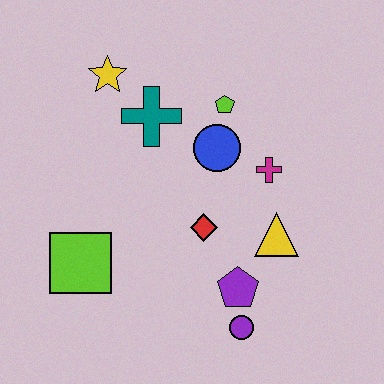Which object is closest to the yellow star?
The teal cross is closest to the yellow star.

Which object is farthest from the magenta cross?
The lime square is farthest from the magenta cross.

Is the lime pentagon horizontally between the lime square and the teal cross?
No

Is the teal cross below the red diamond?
No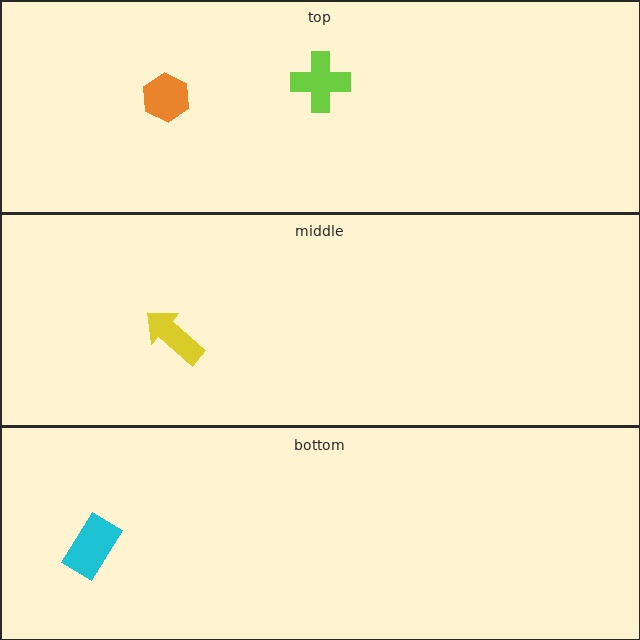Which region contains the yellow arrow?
The middle region.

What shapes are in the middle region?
The yellow arrow.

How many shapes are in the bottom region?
1.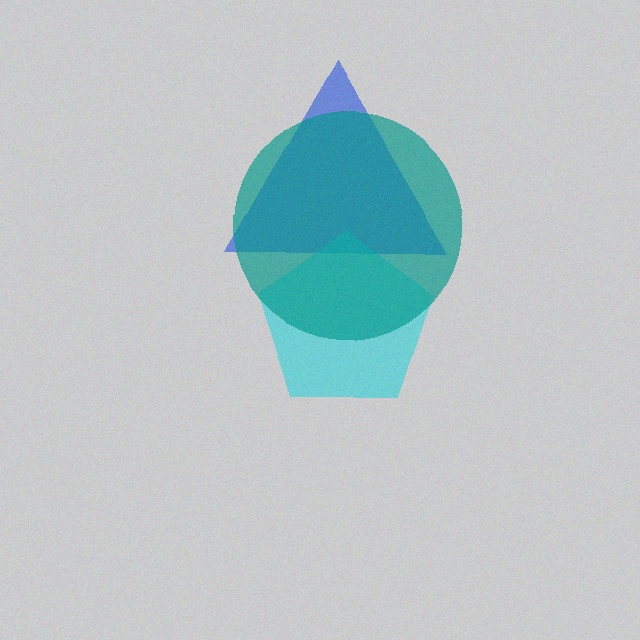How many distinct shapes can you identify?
There are 3 distinct shapes: a blue triangle, a cyan pentagon, a teal circle.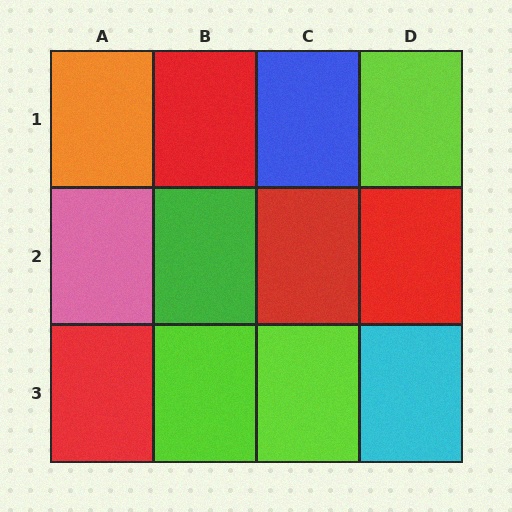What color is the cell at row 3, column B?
Lime.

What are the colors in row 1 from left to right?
Orange, red, blue, lime.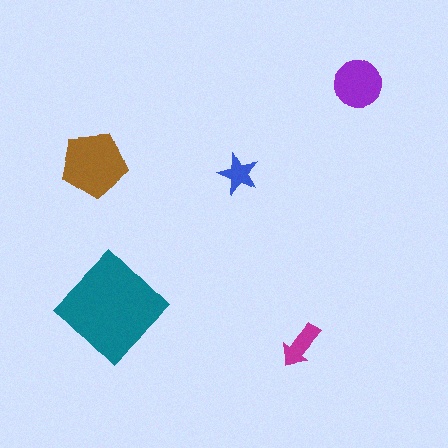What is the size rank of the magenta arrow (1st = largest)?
4th.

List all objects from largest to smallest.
The teal diamond, the brown pentagon, the purple circle, the magenta arrow, the blue star.